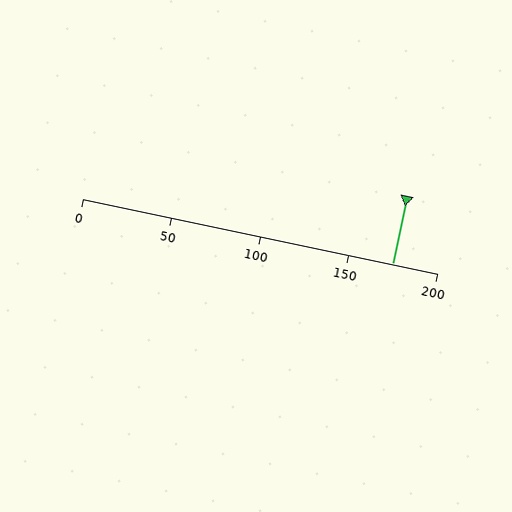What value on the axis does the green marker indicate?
The marker indicates approximately 175.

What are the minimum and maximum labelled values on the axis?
The axis runs from 0 to 200.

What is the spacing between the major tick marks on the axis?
The major ticks are spaced 50 apart.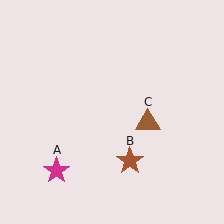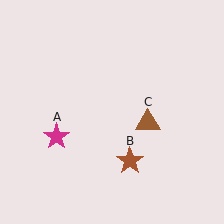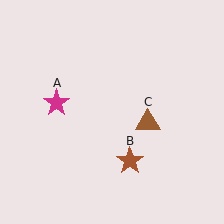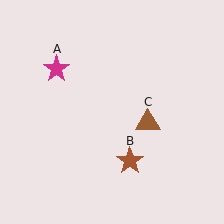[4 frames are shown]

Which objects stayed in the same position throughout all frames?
Brown star (object B) and brown triangle (object C) remained stationary.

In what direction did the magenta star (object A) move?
The magenta star (object A) moved up.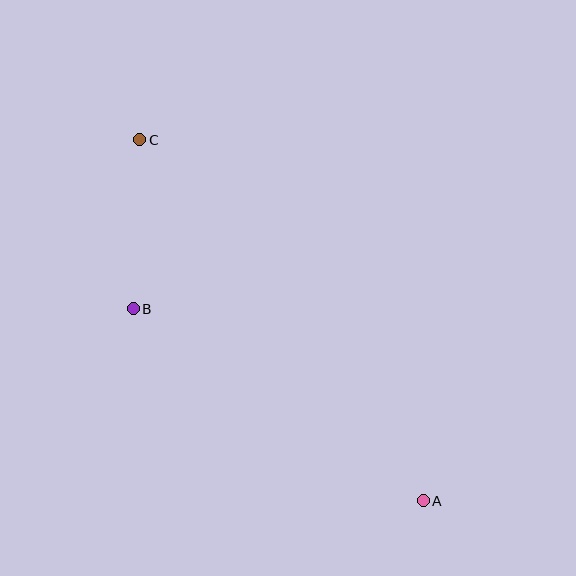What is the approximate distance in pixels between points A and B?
The distance between A and B is approximately 347 pixels.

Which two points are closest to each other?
Points B and C are closest to each other.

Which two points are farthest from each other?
Points A and C are farthest from each other.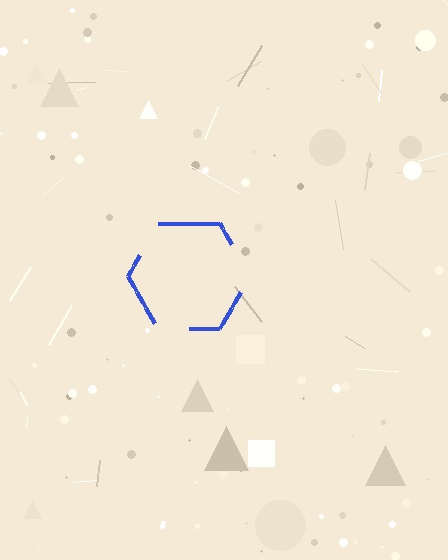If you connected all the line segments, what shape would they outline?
They would outline a hexagon.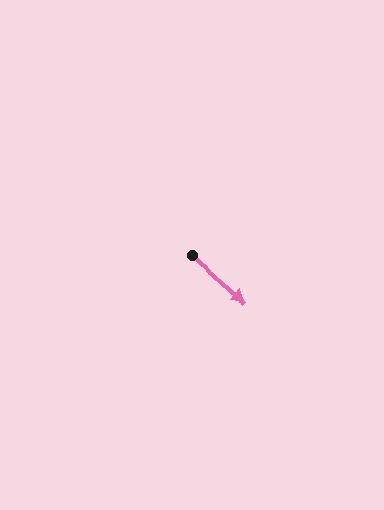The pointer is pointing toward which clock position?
Roughly 4 o'clock.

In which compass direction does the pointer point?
Southeast.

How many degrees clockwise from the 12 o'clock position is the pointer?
Approximately 131 degrees.